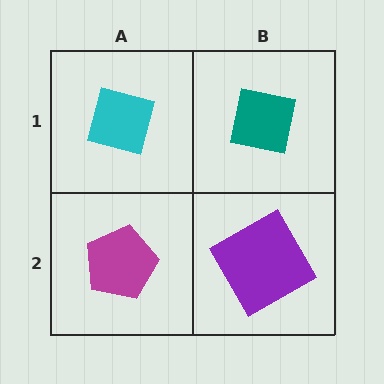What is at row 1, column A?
A cyan square.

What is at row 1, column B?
A teal square.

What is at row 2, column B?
A purple square.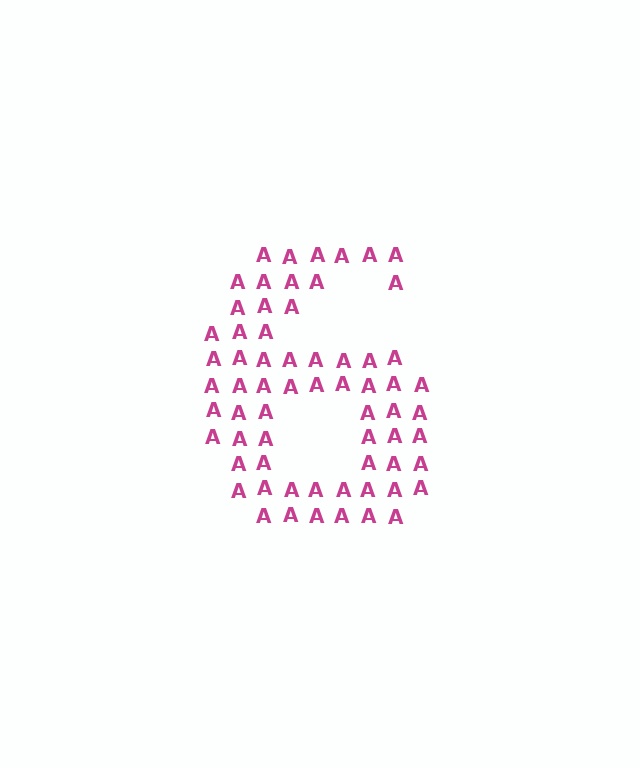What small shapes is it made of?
It is made of small letter A's.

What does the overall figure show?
The overall figure shows the digit 6.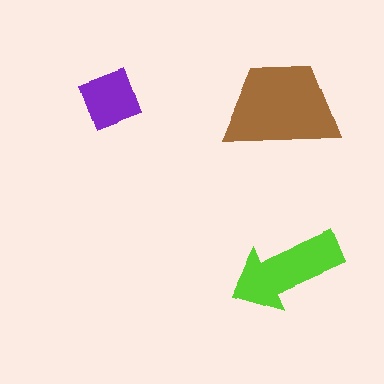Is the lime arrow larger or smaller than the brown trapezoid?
Smaller.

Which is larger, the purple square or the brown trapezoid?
The brown trapezoid.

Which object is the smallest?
The purple square.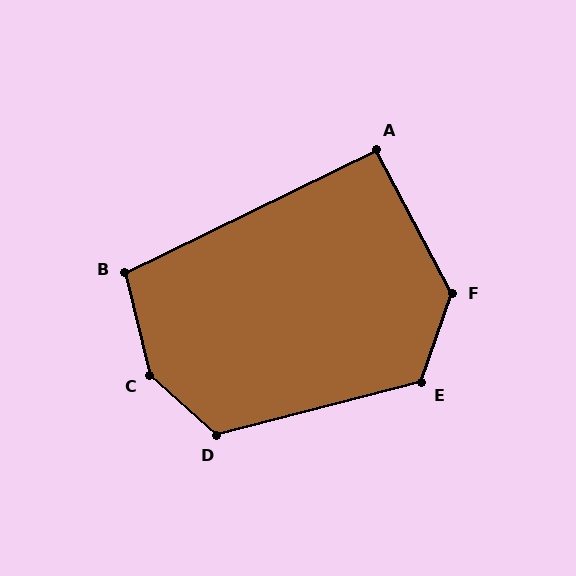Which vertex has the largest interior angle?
C, at approximately 145 degrees.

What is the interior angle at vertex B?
Approximately 102 degrees (obtuse).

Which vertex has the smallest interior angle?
A, at approximately 92 degrees.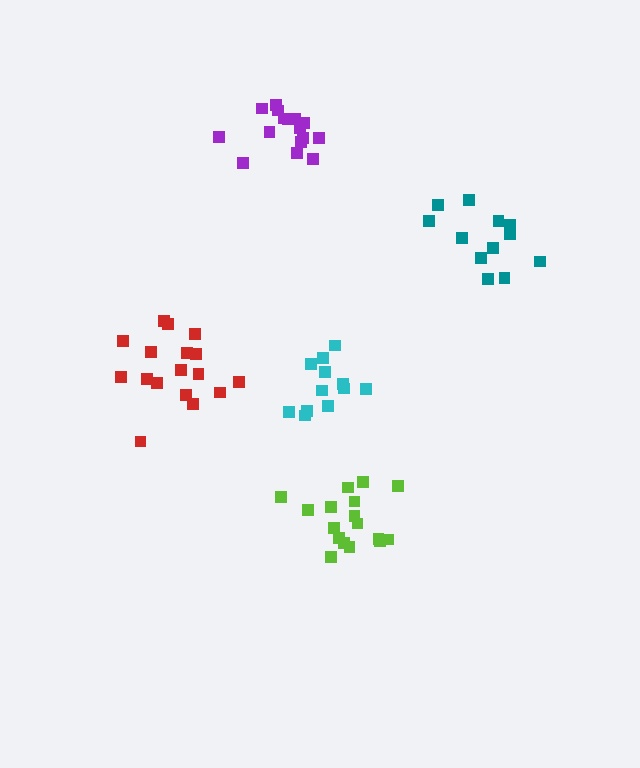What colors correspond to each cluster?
The clusters are colored: teal, purple, cyan, red, lime.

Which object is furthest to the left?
The red cluster is leftmost.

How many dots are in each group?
Group 1: 12 dots, Group 2: 16 dots, Group 3: 12 dots, Group 4: 17 dots, Group 5: 17 dots (74 total).